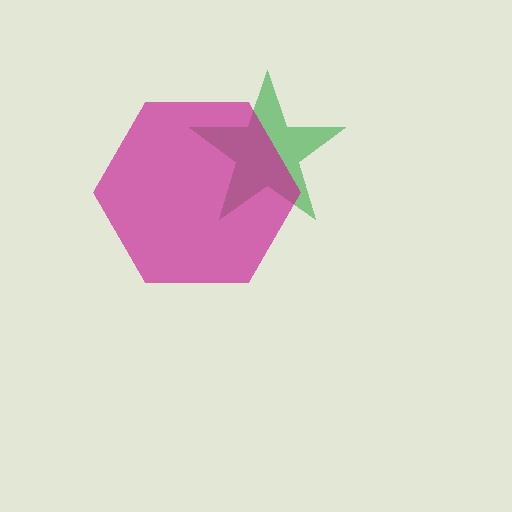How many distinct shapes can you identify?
There are 2 distinct shapes: a green star, a magenta hexagon.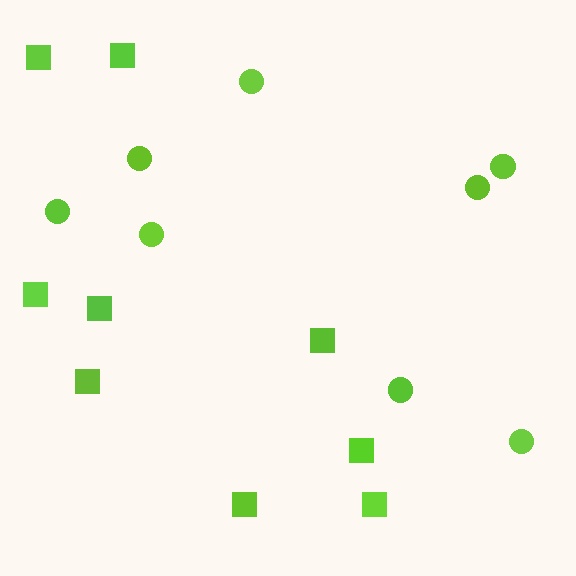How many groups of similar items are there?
There are 2 groups: one group of circles (8) and one group of squares (9).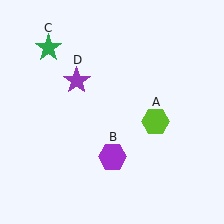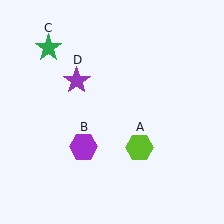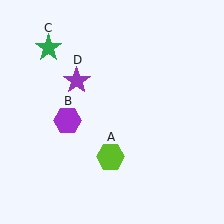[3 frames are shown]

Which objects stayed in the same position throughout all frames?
Green star (object C) and purple star (object D) remained stationary.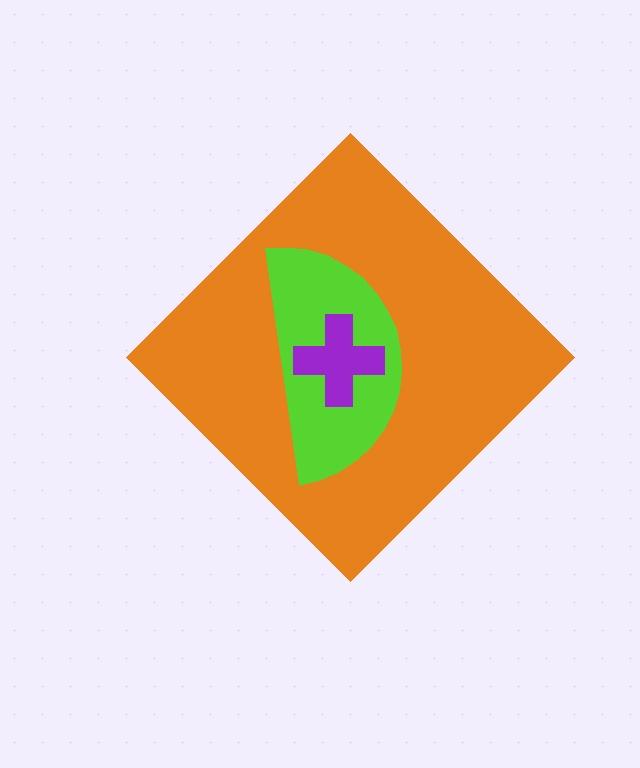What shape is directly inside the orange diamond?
The lime semicircle.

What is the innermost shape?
The purple cross.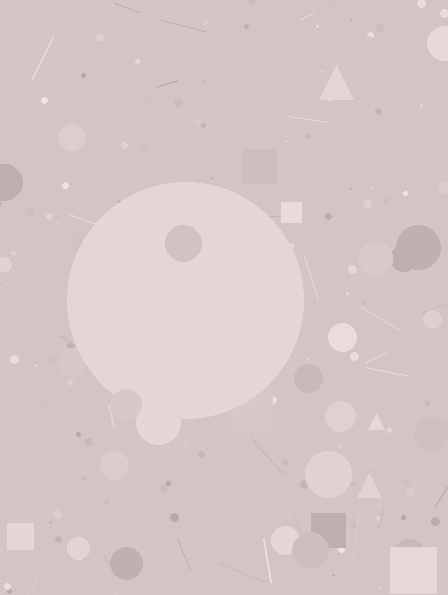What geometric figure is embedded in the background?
A circle is embedded in the background.